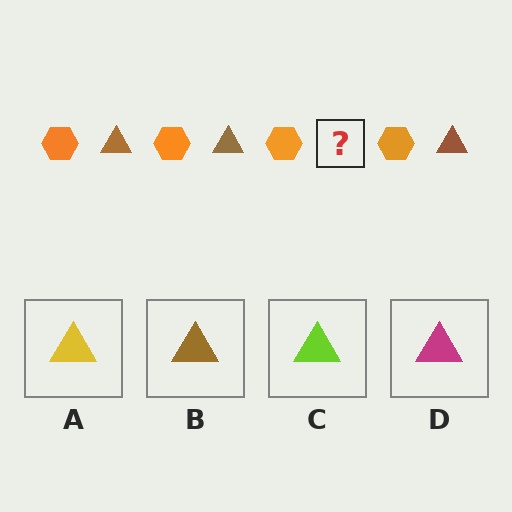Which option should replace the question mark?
Option B.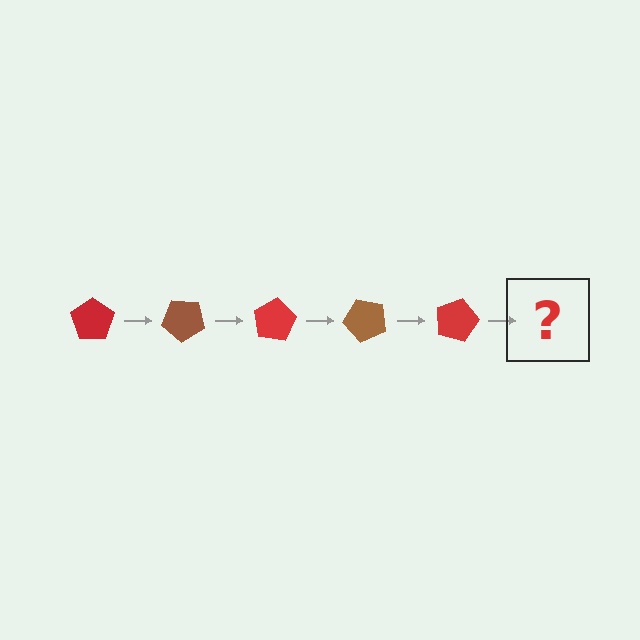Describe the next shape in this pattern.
It should be a brown pentagon, rotated 200 degrees from the start.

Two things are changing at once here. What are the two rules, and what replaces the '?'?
The two rules are that it rotates 40 degrees each step and the color cycles through red and brown. The '?' should be a brown pentagon, rotated 200 degrees from the start.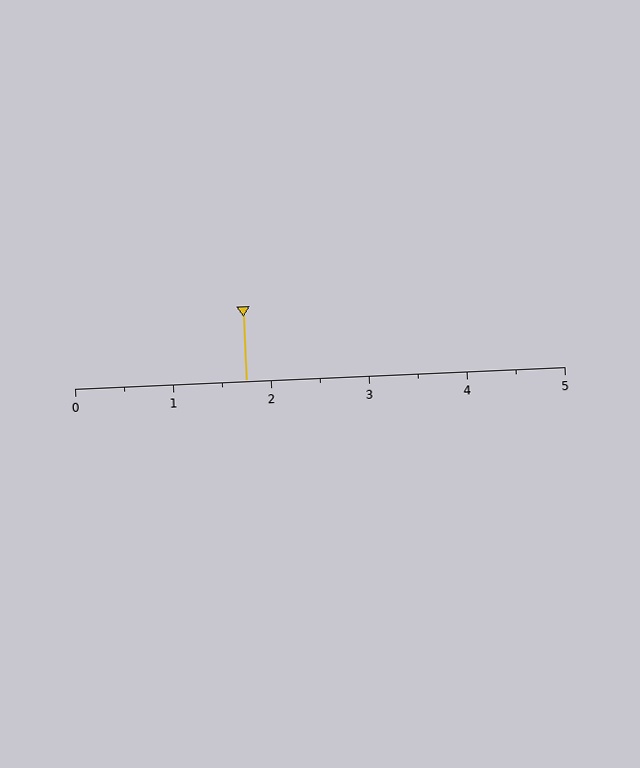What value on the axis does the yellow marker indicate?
The marker indicates approximately 1.8.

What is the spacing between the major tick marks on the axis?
The major ticks are spaced 1 apart.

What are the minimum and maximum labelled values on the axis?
The axis runs from 0 to 5.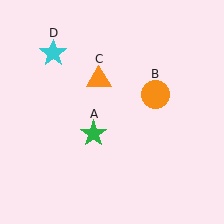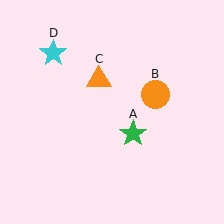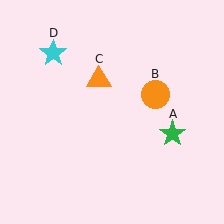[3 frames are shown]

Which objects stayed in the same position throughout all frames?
Orange circle (object B) and orange triangle (object C) and cyan star (object D) remained stationary.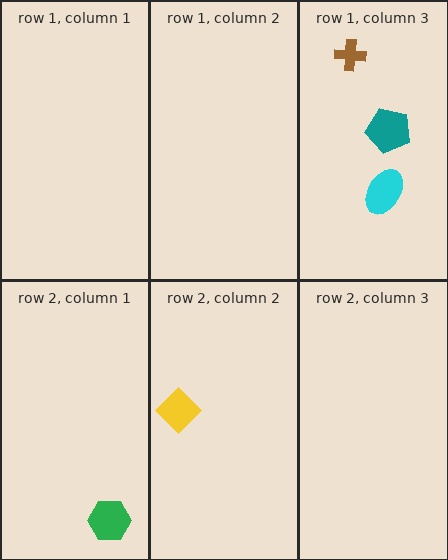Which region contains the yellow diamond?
The row 2, column 2 region.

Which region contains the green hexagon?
The row 2, column 1 region.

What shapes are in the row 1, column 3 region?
The teal pentagon, the cyan ellipse, the brown cross.